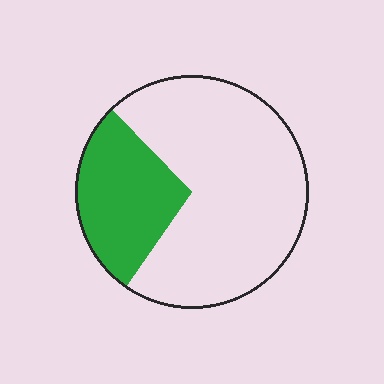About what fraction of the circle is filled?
About one quarter (1/4).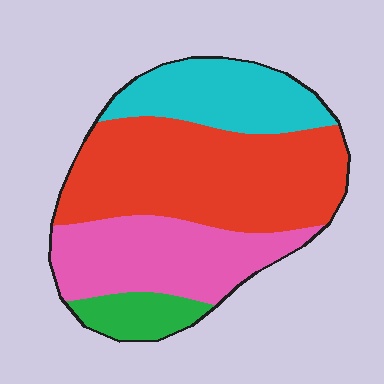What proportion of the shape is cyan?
Cyan takes up about one fifth (1/5) of the shape.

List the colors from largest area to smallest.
From largest to smallest: red, pink, cyan, green.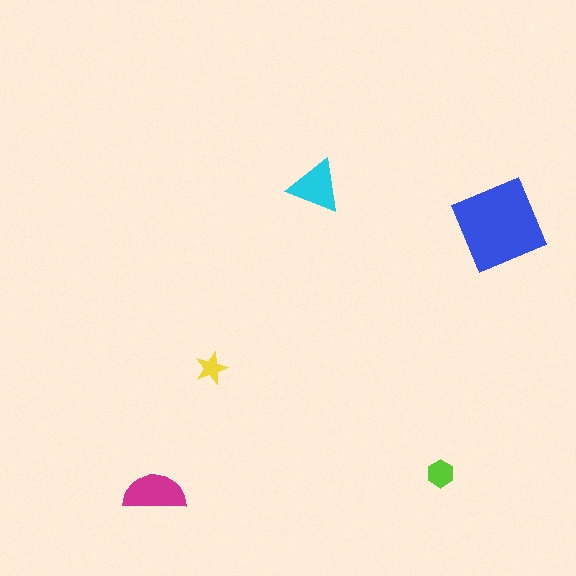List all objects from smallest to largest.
The yellow star, the lime hexagon, the cyan triangle, the magenta semicircle, the blue square.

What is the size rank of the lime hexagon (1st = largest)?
4th.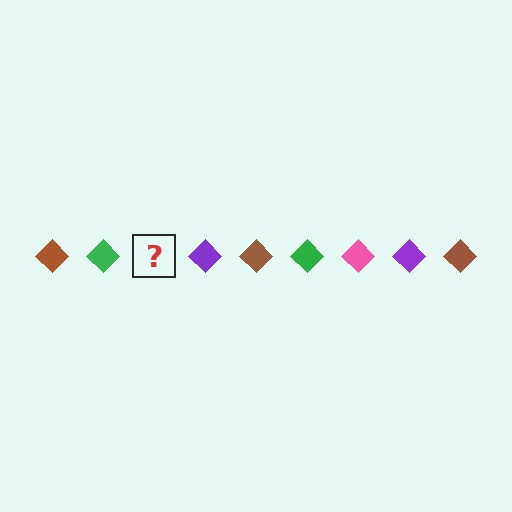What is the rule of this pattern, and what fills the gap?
The rule is that the pattern cycles through brown, green, pink, purple diamonds. The gap should be filled with a pink diamond.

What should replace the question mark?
The question mark should be replaced with a pink diamond.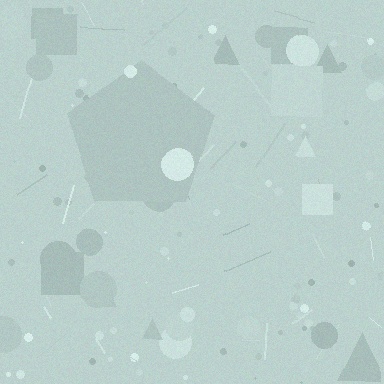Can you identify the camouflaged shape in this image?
The camouflaged shape is a pentagon.